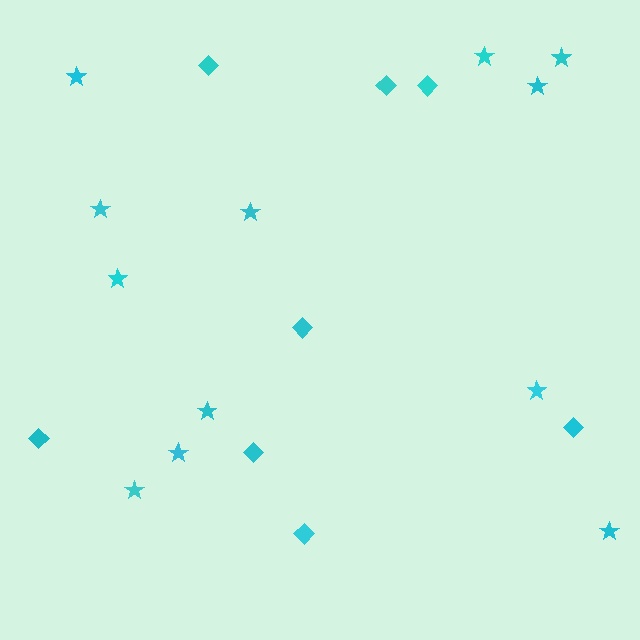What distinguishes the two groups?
There are 2 groups: one group of stars (12) and one group of diamonds (8).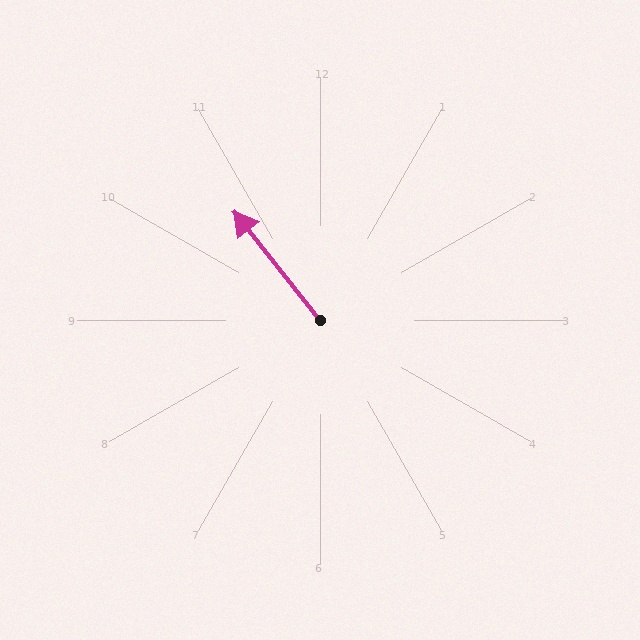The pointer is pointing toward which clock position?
Roughly 11 o'clock.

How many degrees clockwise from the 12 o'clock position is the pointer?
Approximately 322 degrees.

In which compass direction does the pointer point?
Northwest.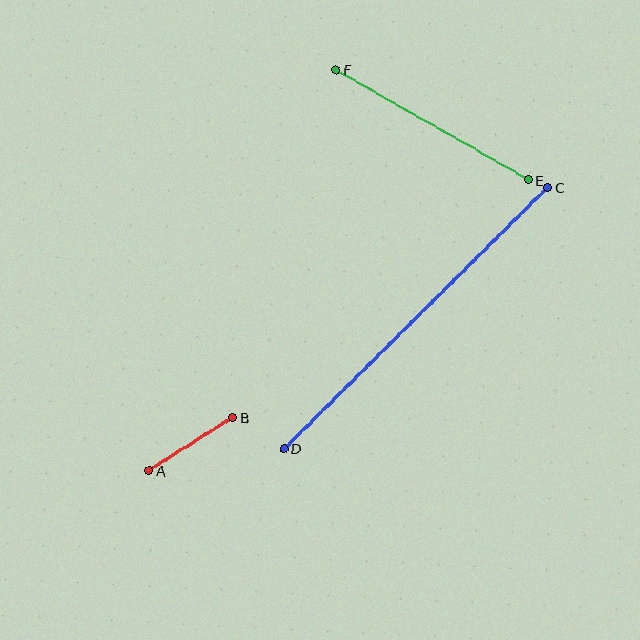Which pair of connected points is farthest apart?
Points C and D are farthest apart.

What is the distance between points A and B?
The distance is approximately 99 pixels.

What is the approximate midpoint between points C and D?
The midpoint is at approximately (416, 318) pixels.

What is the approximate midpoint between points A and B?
The midpoint is at approximately (191, 444) pixels.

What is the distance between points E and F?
The distance is approximately 222 pixels.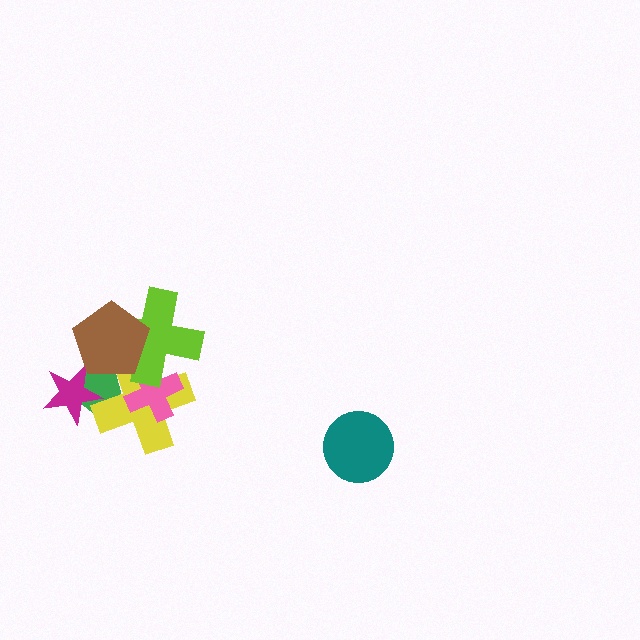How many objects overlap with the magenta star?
2 objects overlap with the magenta star.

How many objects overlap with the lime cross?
3 objects overlap with the lime cross.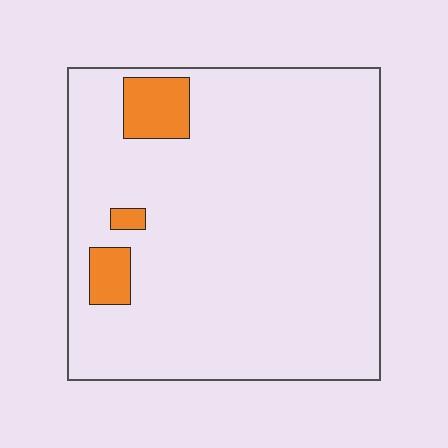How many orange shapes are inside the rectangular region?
3.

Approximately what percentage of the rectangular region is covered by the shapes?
Approximately 5%.